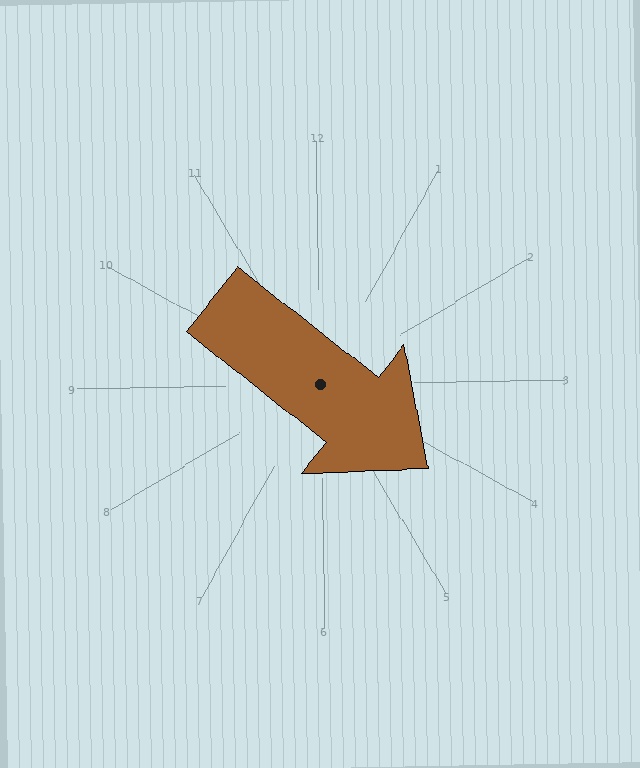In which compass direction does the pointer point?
Southeast.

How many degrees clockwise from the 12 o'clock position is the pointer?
Approximately 129 degrees.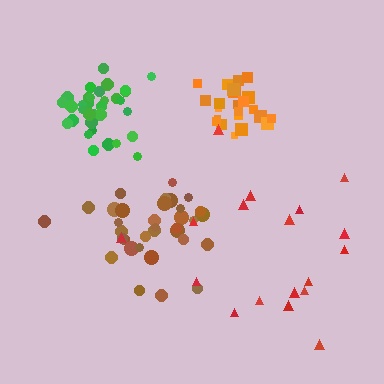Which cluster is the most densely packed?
Green.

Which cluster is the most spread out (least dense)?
Red.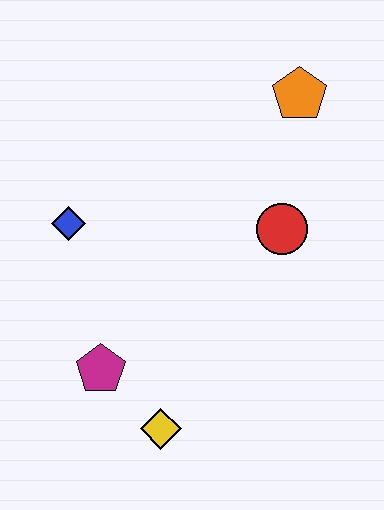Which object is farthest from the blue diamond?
The orange pentagon is farthest from the blue diamond.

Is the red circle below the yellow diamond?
No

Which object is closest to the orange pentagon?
The red circle is closest to the orange pentagon.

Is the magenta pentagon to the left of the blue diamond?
No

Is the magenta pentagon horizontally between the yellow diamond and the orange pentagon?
No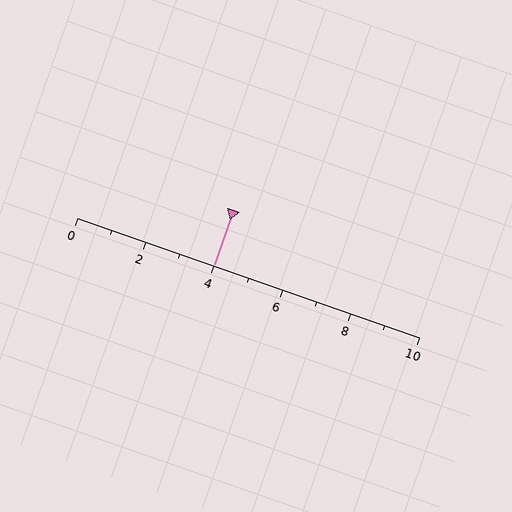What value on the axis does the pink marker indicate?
The marker indicates approximately 4.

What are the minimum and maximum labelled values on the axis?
The axis runs from 0 to 10.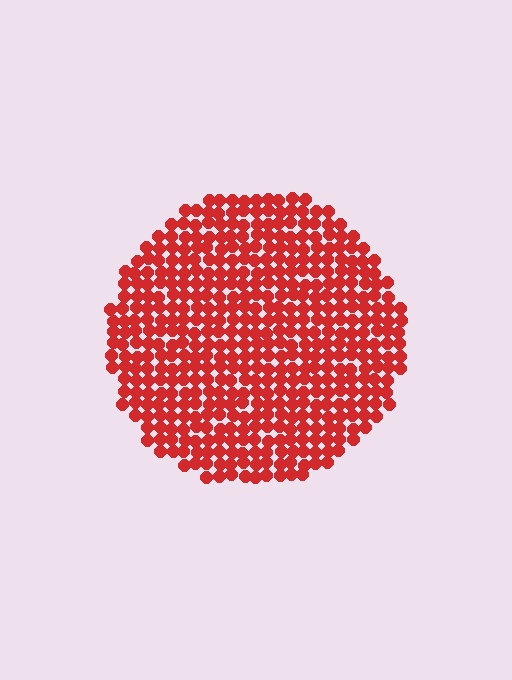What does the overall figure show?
The overall figure shows a circle.